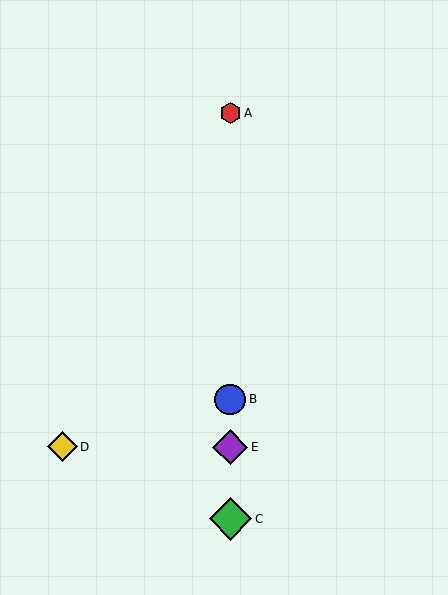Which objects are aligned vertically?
Objects A, B, C, E are aligned vertically.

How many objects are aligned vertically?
4 objects (A, B, C, E) are aligned vertically.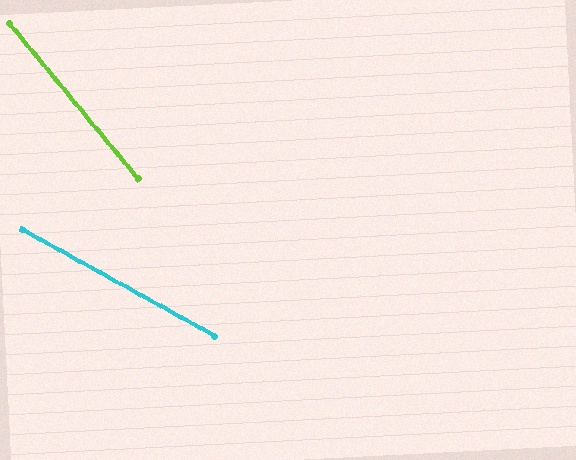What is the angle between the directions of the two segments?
Approximately 21 degrees.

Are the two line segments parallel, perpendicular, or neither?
Neither parallel nor perpendicular — they differ by about 21°.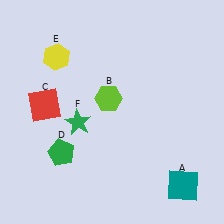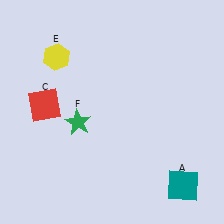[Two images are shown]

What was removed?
The lime hexagon (B), the green pentagon (D) were removed in Image 2.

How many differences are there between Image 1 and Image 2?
There are 2 differences between the two images.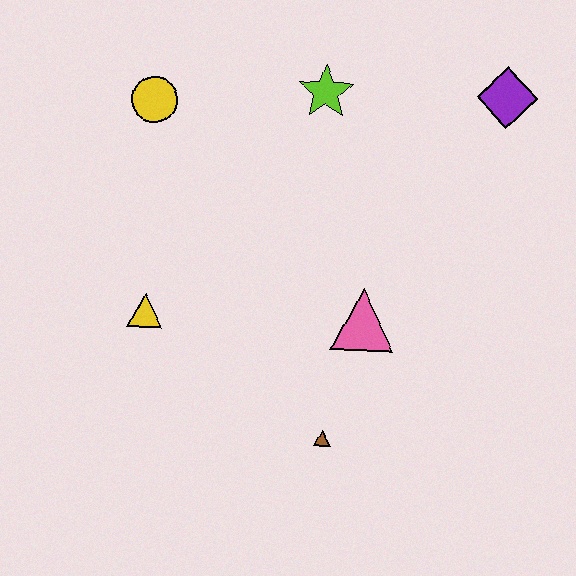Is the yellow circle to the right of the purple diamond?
No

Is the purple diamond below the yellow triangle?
No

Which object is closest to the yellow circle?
The lime star is closest to the yellow circle.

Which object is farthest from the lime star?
The brown triangle is farthest from the lime star.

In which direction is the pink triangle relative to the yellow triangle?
The pink triangle is to the right of the yellow triangle.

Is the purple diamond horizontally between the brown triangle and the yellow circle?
No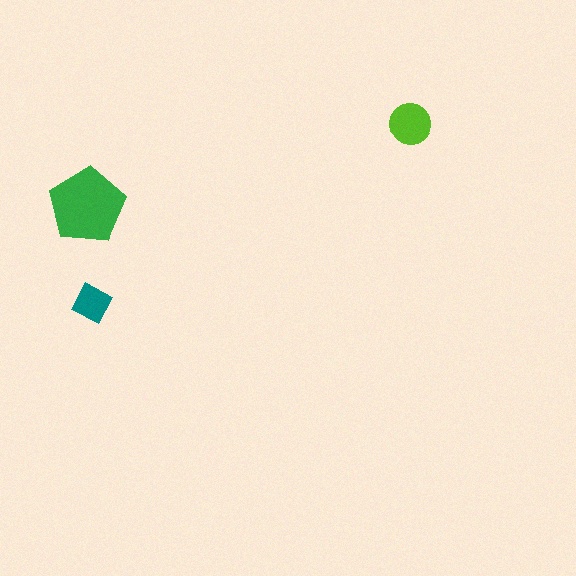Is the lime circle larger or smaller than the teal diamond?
Larger.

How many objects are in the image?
There are 3 objects in the image.